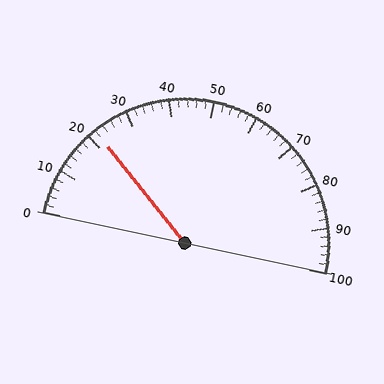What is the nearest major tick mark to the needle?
The nearest major tick mark is 20.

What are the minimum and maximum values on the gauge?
The gauge ranges from 0 to 100.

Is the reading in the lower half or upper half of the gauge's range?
The reading is in the lower half of the range (0 to 100).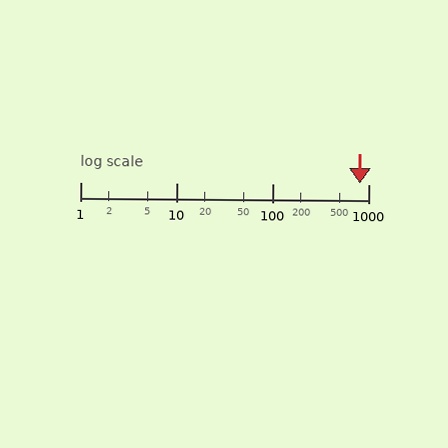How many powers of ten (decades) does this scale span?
The scale spans 3 decades, from 1 to 1000.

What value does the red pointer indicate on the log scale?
The pointer indicates approximately 820.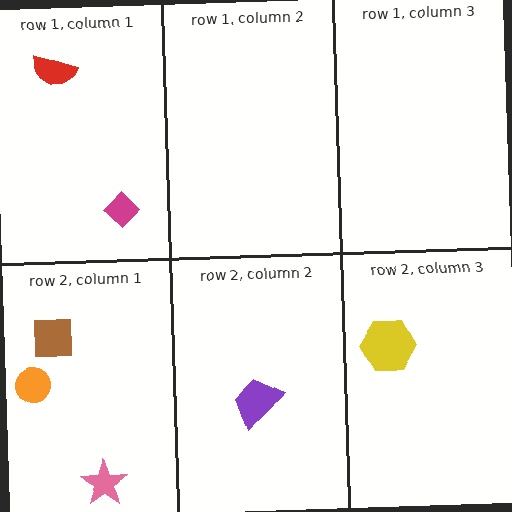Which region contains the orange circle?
The row 2, column 1 region.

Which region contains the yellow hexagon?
The row 2, column 3 region.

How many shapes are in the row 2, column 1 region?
3.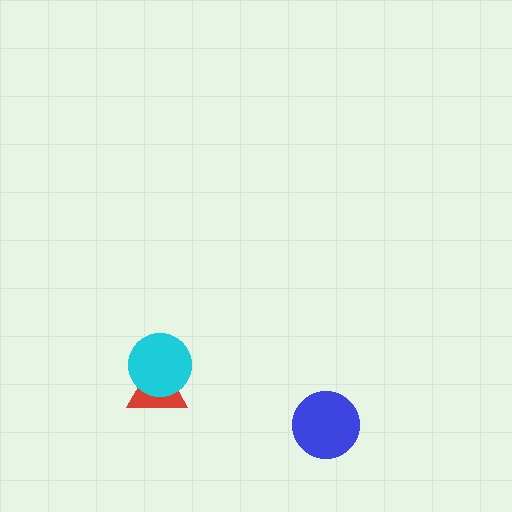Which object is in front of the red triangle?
The cyan circle is in front of the red triangle.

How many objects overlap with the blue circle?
0 objects overlap with the blue circle.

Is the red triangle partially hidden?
Yes, it is partially covered by another shape.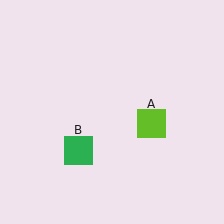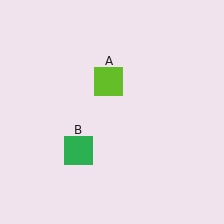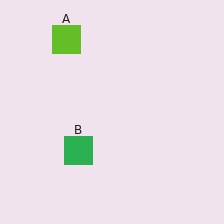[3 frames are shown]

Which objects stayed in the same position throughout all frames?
Green square (object B) remained stationary.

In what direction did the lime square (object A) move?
The lime square (object A) moved up and to the left.